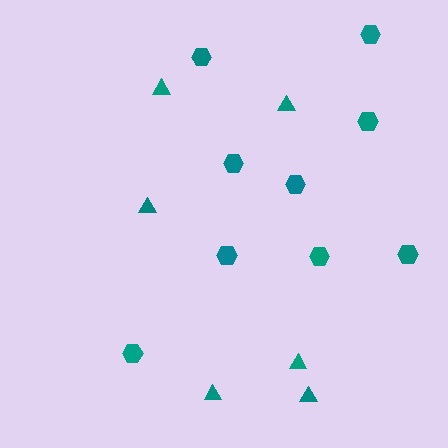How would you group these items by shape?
There are 2 groups: one group of hexagons (9) and one group of triangles (6).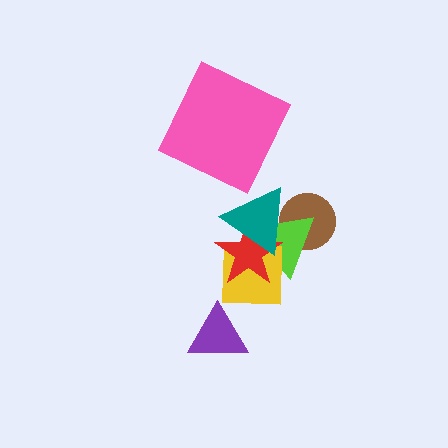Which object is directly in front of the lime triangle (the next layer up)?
The yellow square is directly in front of the lime triangle.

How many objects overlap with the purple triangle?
0 objects overlap with the purple triangle.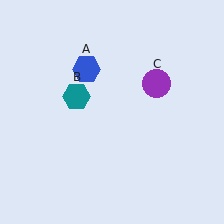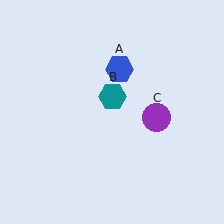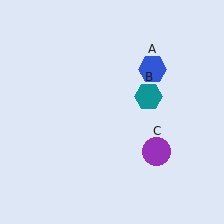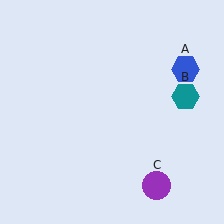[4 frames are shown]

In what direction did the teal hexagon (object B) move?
The teal hexagon (object B) moved right.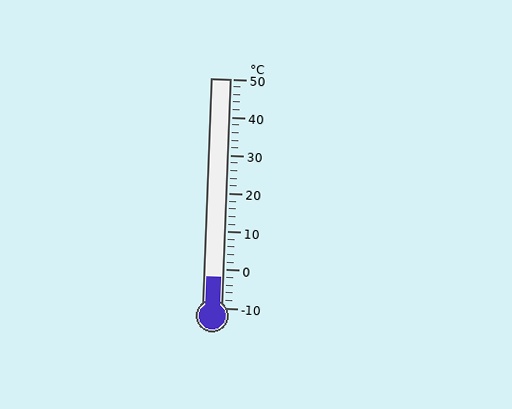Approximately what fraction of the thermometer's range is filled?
The thermometer is filled to approximately 15% of its range.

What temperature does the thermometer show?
The thermometer shows approximately -2°C.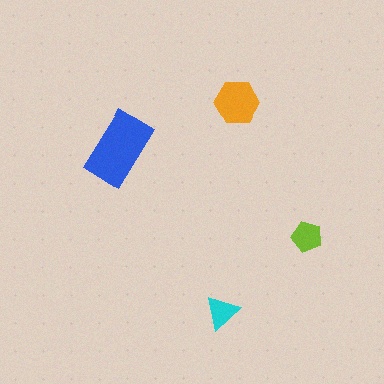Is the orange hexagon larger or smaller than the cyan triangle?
Larger.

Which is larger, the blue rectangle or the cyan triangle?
The blue rectangle.